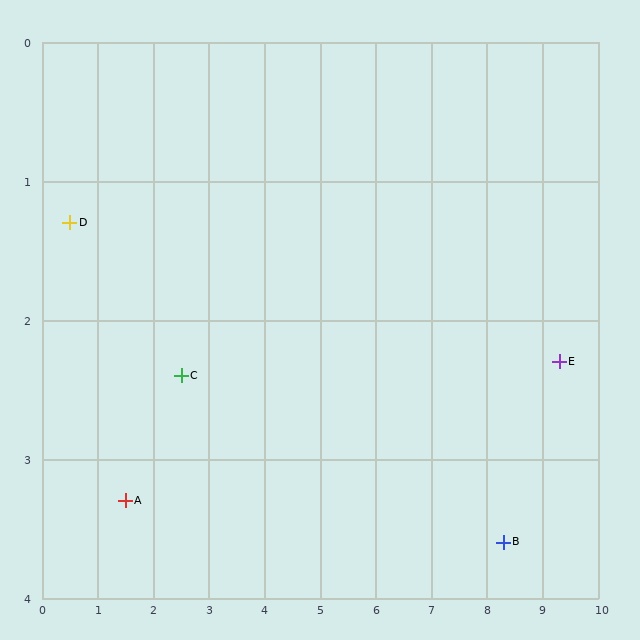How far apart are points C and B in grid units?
Points C and B are about 5.9 grid units apart.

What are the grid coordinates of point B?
Point B is at approximately (8.3, 3.6).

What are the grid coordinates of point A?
Point A is at approximately (1.5, 3.3).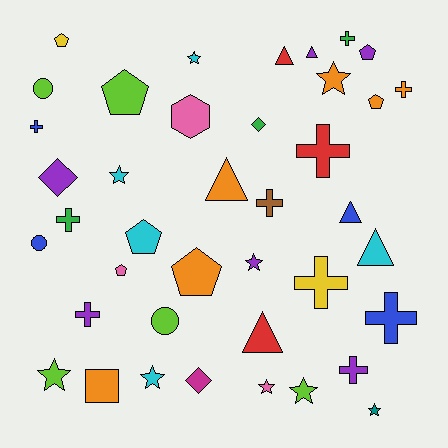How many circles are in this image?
There are 3 circles.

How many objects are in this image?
There are 40 objects.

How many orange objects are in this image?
There are 6 orange objects.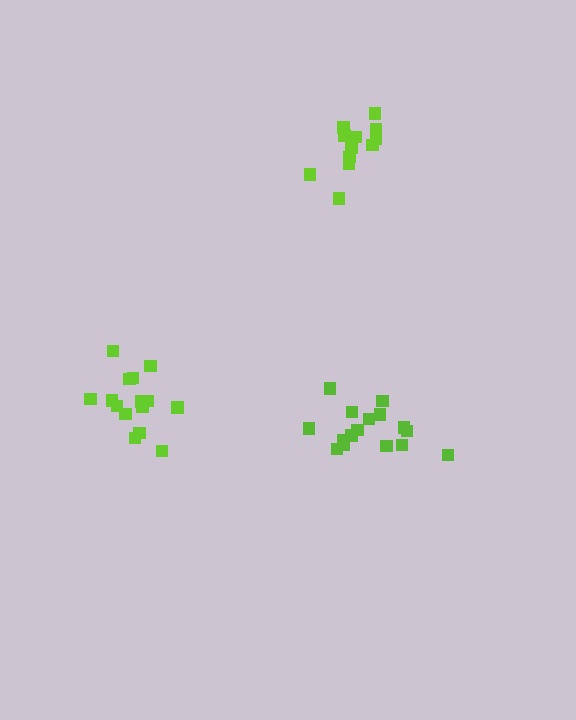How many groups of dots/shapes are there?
There are 3 groups.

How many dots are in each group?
Group 1: 13 dots, Group 2: 16 dots, Group 3: 15 dots (44 total).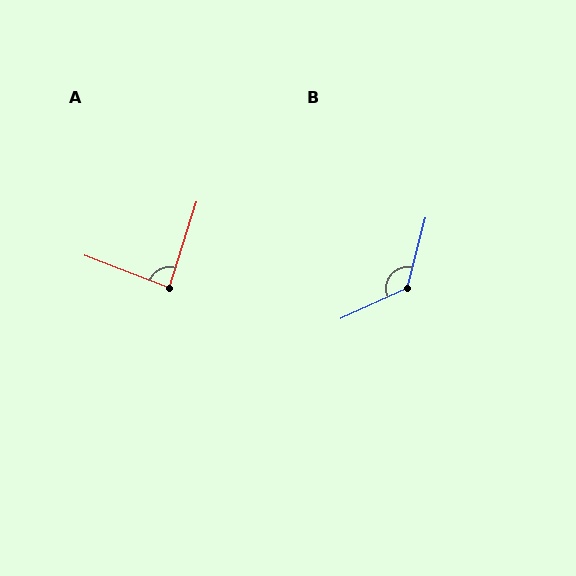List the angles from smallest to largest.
A (87°), B (129°).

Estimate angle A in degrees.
Approximately 87 degrees.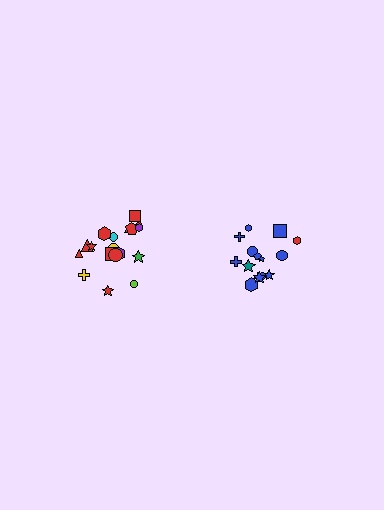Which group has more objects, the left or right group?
The left group.